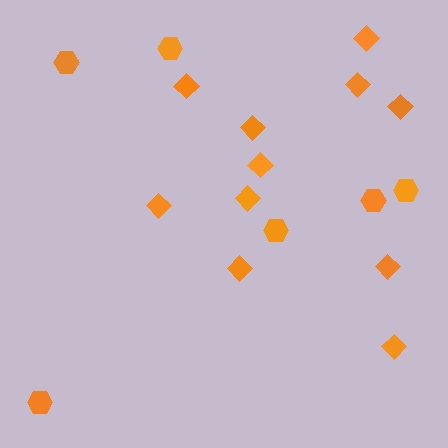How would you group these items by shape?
There are 2 groups: one group of hexagons (6) and one group of diamonds (11).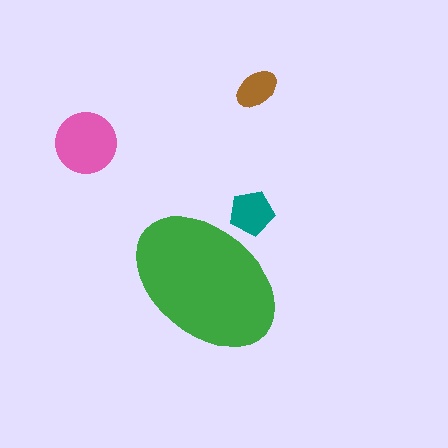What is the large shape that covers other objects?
A green ellipse.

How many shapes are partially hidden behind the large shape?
1 shape is partially hidden.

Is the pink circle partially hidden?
No, the pink circle is fully visible.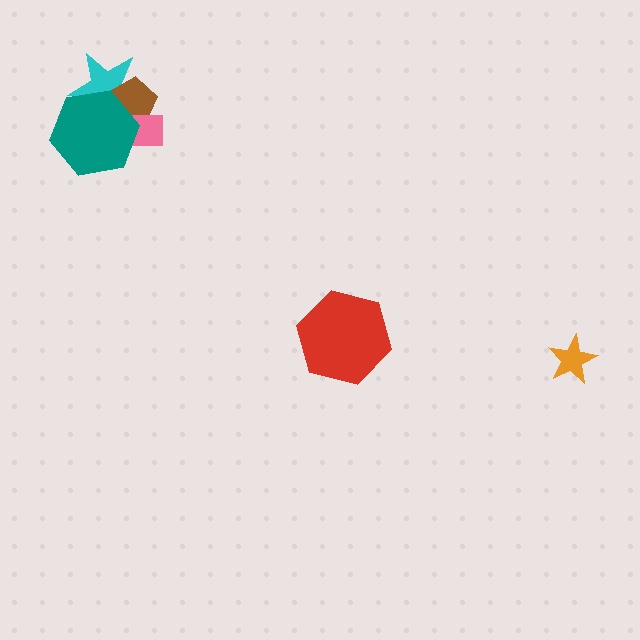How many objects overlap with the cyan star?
3 objects overlap with the cyan star.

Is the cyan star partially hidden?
Yes, it is partially covered by another shape.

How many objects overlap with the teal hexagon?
3 objects overlap with the teal hexagon.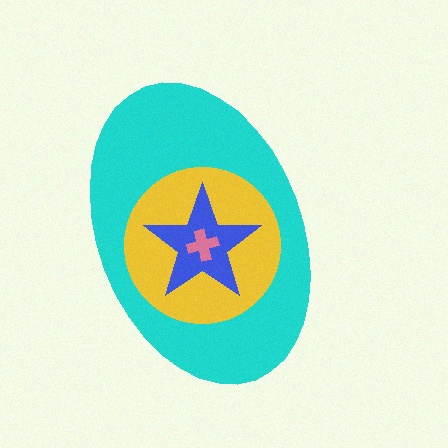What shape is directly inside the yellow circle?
The blue star.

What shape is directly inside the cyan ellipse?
The yellow circle.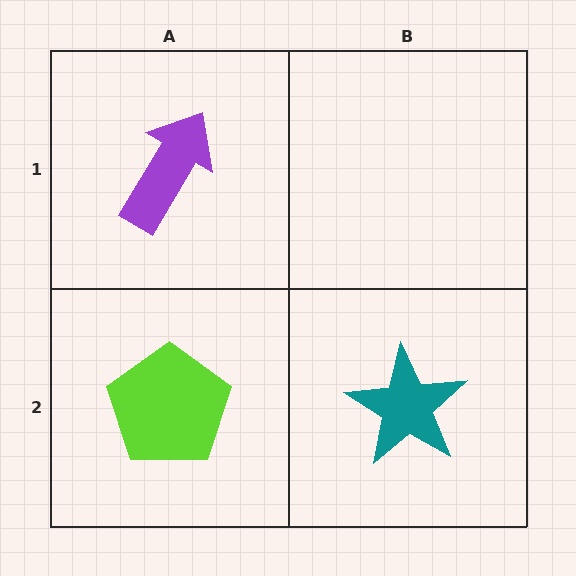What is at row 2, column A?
A lime pentagon.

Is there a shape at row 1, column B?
No, that cell is empty.